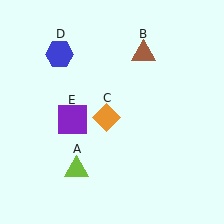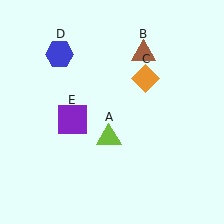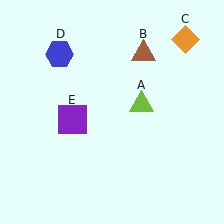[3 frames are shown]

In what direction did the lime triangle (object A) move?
The lime triangle (object A) moved up and to the right.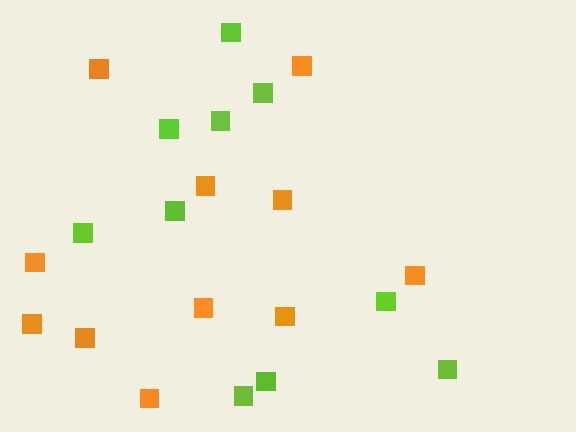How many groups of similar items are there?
There are 2 groups: one group of orange squares (11) and one group of lime squares (10).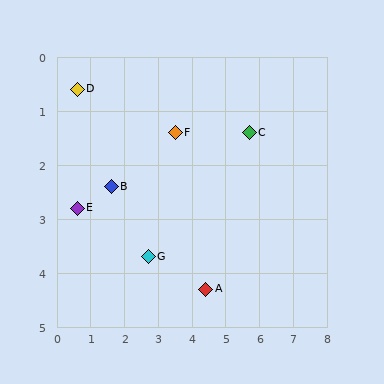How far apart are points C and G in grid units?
Points C and G are about 3.8 grid units apart.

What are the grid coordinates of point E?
Point E is at approximately (0.6, 2.8).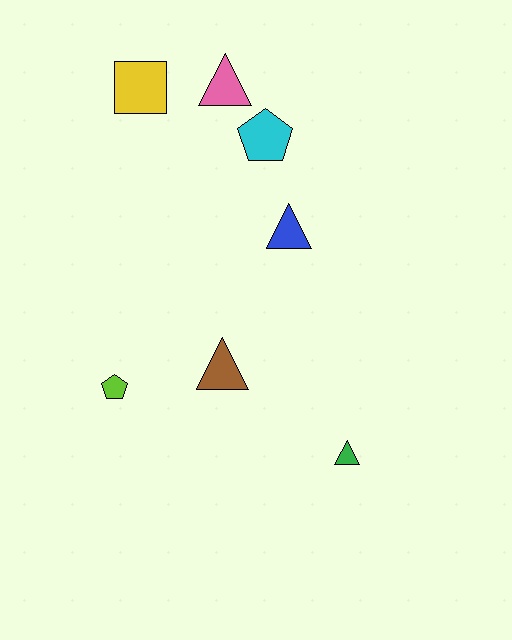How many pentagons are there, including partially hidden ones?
There are 2 pentagons.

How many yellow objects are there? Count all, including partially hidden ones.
There is 1 yellow object.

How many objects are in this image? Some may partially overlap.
There are 7 objects.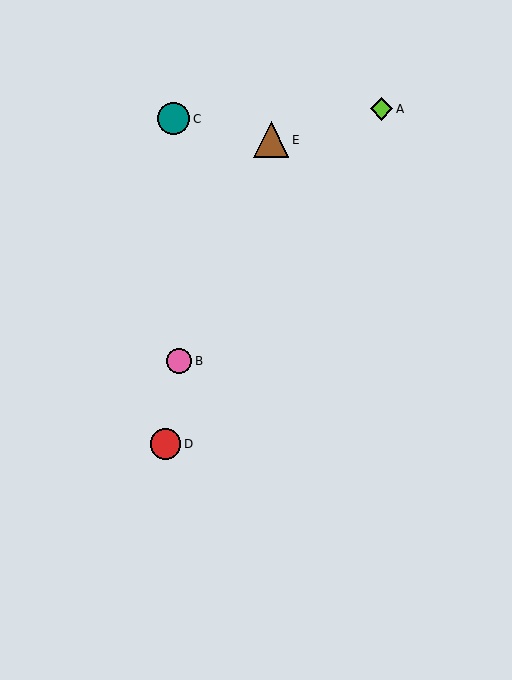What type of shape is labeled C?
Shape C is a teal circle.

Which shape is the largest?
The brown triangle (labeled E) is the largest.